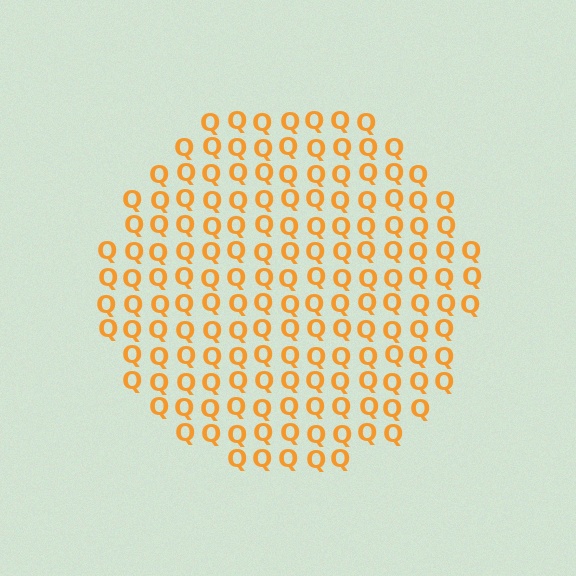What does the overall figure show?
The overall figure shows a circle.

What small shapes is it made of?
It is made of small letter Q's.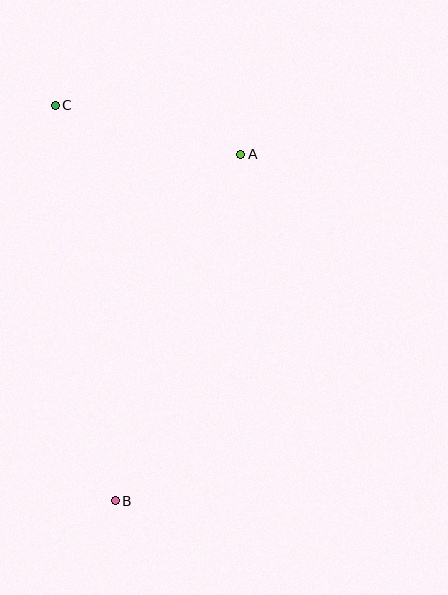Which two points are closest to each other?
Points A and C are closest to each other.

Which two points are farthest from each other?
Points B and C are farthest from each other.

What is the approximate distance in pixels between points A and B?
The distance between A and B is approximately 369 pixels.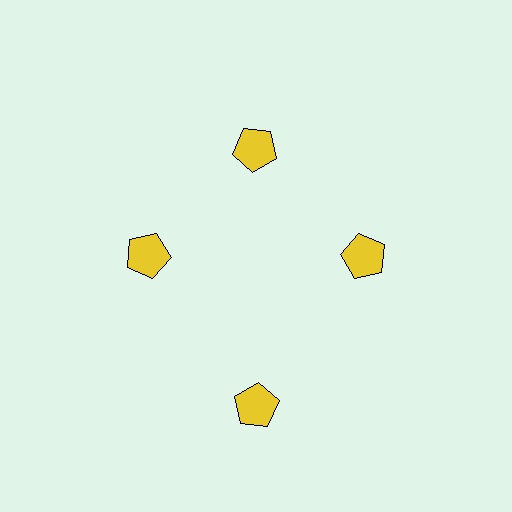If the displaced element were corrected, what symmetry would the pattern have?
It would have 4-fold rotational symmetry — the pattern would map onto itself every 90 degrees.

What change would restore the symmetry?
The symmetry would be restored by moving it inward, back onto the ring so that all 4 pentagons sit at equal angles and equal distance from the center.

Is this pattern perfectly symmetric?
No. The 4 yellow pentagons are arranged in a ring, but one element near the 6 o'clock position is pushed outward from the center, breaking the 4-fold rotational symmetry.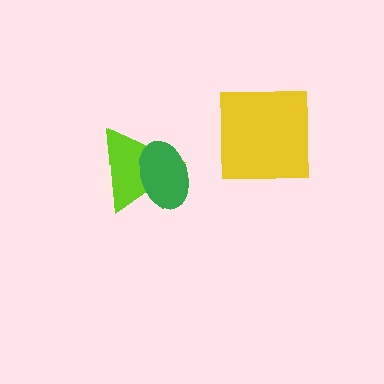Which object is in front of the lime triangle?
The green ellipse is in front of the lime triangle.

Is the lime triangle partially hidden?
Yes, it is partially covered by another shape.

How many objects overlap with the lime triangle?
1 object overlaps with the lime triangle.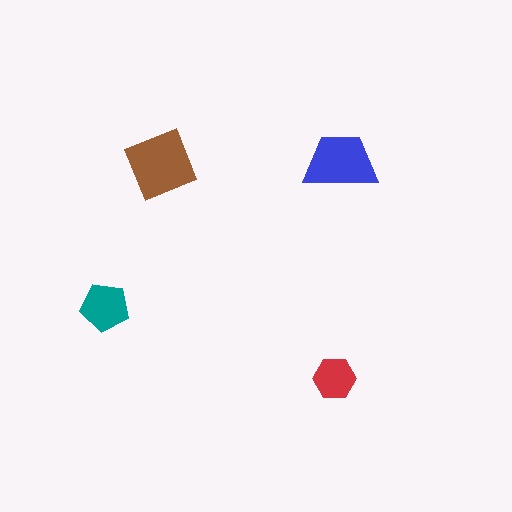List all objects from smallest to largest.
The red hexagon, the teal pentagon, the blue trapezoid, the brown diamond.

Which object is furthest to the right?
The blue trapezoid is rightmost.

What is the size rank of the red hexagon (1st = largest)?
4th.